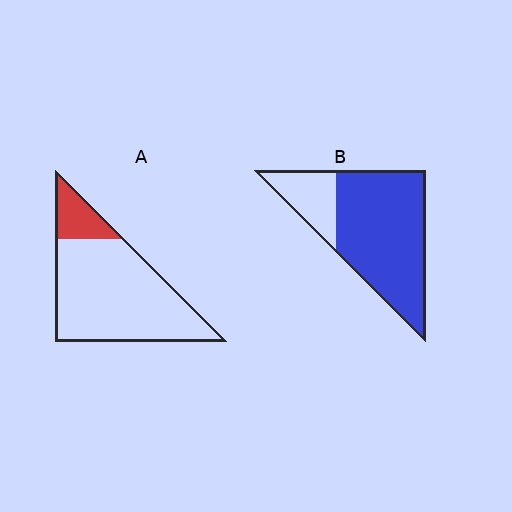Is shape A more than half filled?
No.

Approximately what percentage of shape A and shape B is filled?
A is approximately 15% and B is approximately 75%.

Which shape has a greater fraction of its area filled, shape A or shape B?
Shape B.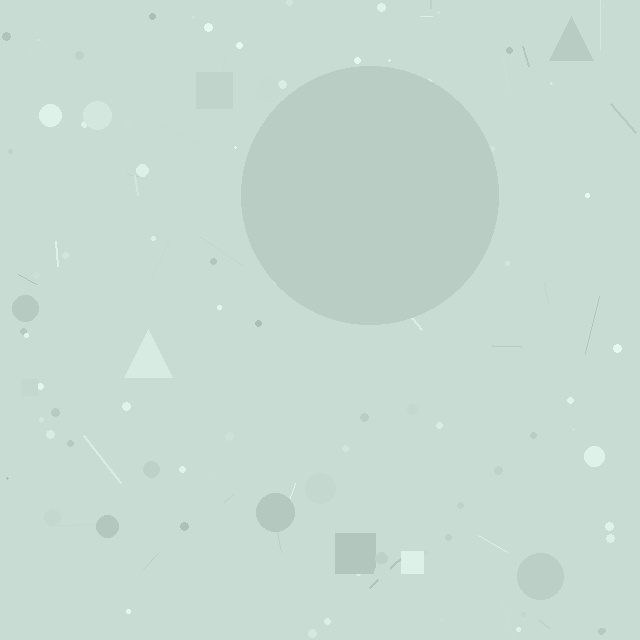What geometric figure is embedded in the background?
A circle is embedded in the background.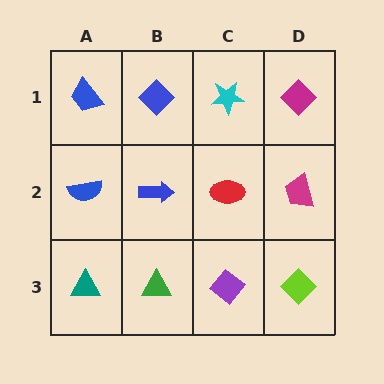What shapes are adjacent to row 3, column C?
A red ellipse (row 2, column C), a green triangle (row 3, column B), a lime diamond (row 3, column D).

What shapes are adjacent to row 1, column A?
A blue semicircle (row 2, column A), a blue diamond (row 1, column B).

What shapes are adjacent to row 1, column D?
A magenta trapezoid (row 2, column D), a cyan star (row 1, column C).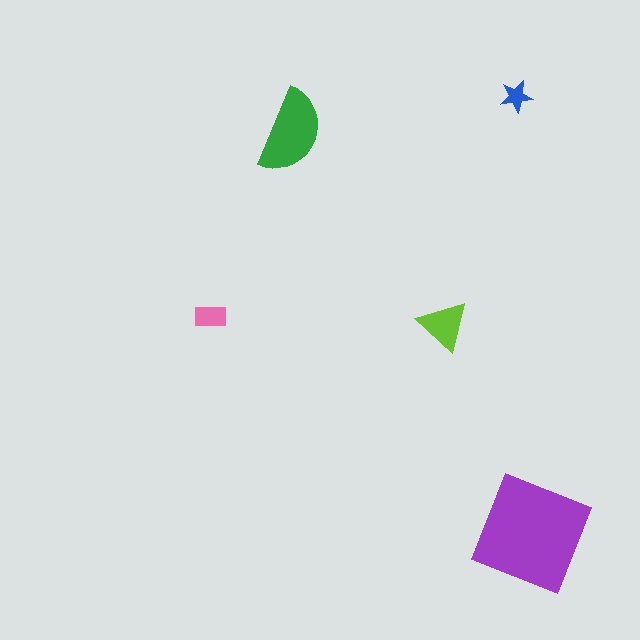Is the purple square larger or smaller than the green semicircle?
Larger.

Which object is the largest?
The purple square.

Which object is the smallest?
The blue star.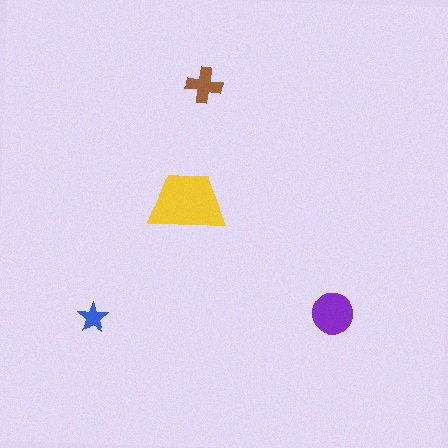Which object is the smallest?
The blue star.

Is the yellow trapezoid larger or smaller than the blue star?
Larger.